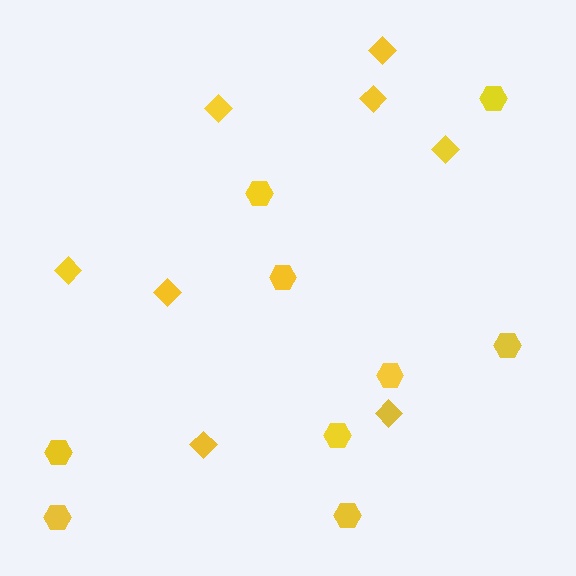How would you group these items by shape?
There are 2 groups: one group of hexagons (9) and one group of diamonds (8).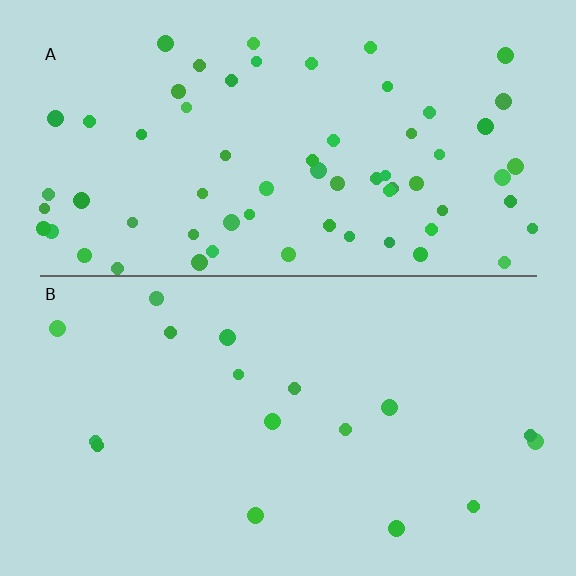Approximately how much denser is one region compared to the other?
Approximately 3.9× — region A over region B.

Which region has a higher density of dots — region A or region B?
A (the top).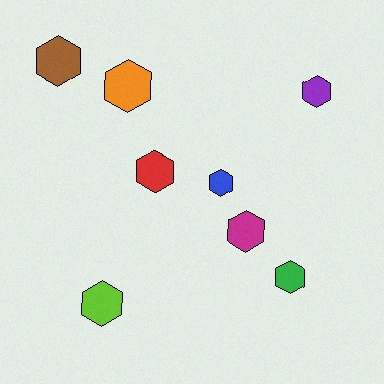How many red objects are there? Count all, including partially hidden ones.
There is 1 red object.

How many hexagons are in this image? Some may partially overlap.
There are 8 hexagons.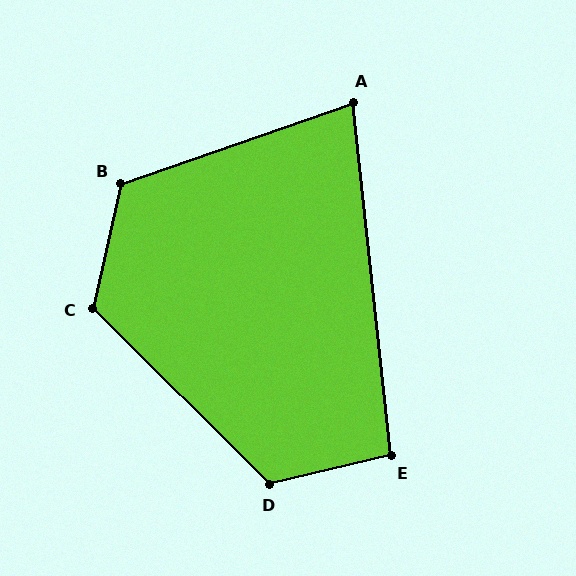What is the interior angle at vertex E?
Approximately 97 degrees (obtuse).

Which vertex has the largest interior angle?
B, at approximately 122 degrees.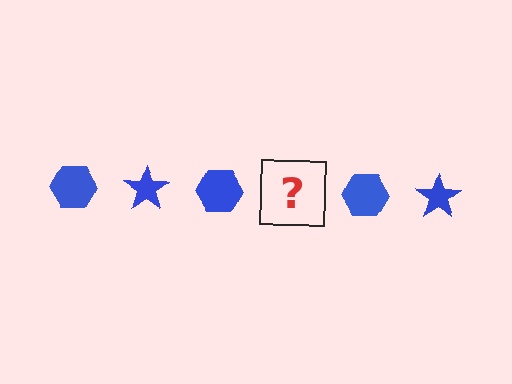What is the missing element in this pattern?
The missing element is a blue star.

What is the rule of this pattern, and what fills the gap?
The rule is that the pattern cycles through hexagon, star shapes in blue. The gap should be filled with a blue star.